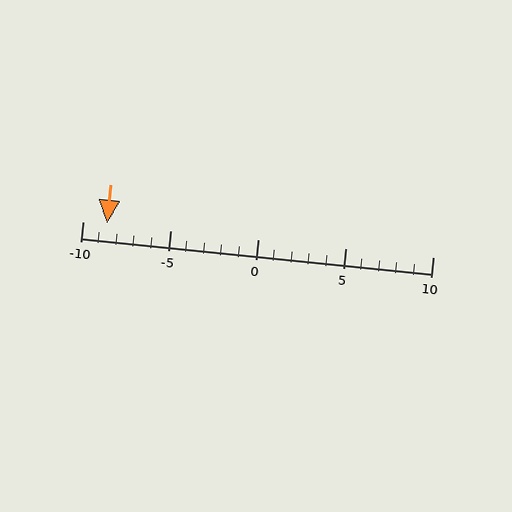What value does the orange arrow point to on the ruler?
The orange arrow points to approximately -9.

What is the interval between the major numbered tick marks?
The major tick marks are spaced 5 units apart.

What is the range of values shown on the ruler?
The ruler shows values from -10 to 10.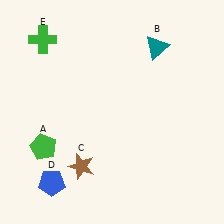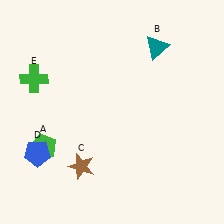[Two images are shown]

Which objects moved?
The objects that moved are: the blue pentagon (D), the green cross (E).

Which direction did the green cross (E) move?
The green cross (E) moved down.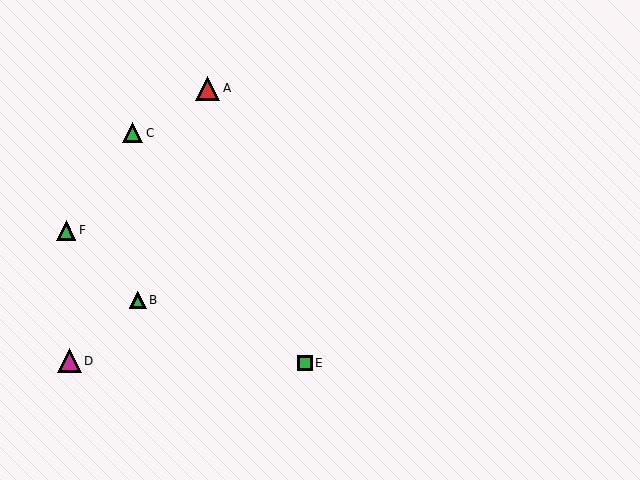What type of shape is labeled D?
Shape D is a magenta triangle.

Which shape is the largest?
The red triangle (labeled A) is the largest.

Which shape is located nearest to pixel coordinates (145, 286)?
The green triangle (labeled B) at (138, 300) is nearest to that location.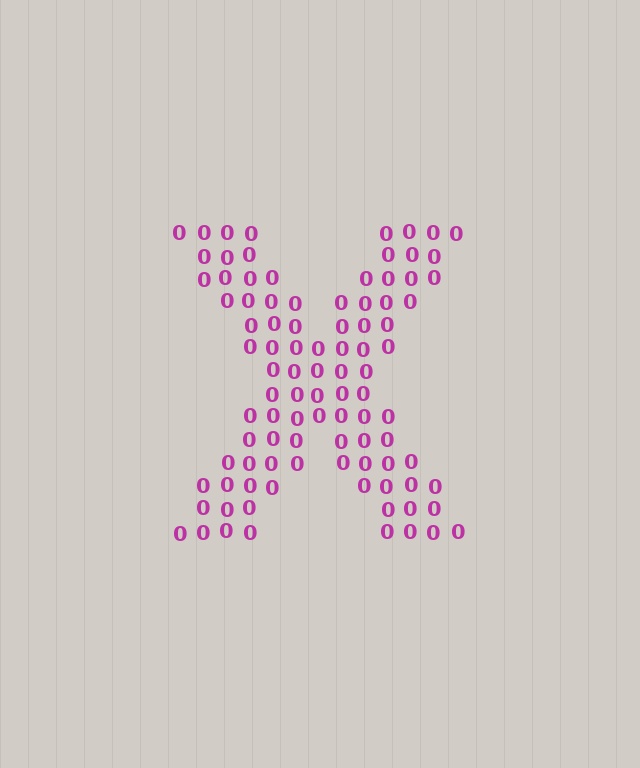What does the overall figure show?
The overall figure shows the letter X.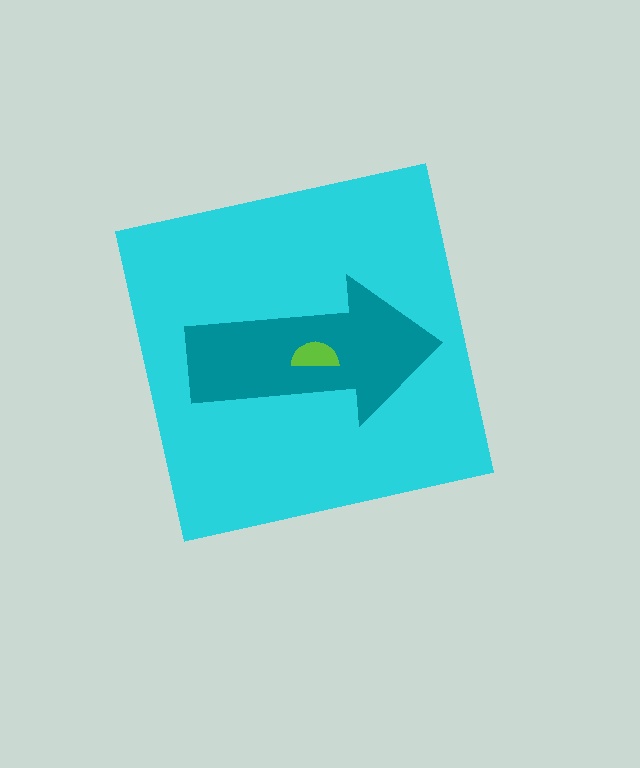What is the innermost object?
The lime semicircle.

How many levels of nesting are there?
3.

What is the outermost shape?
The cyan square.